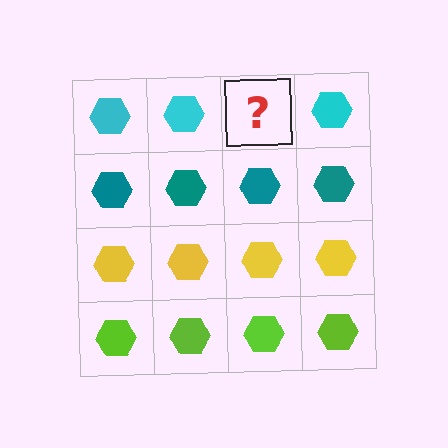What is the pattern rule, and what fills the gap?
The rule is that each row has a consistent color. The gap should be filled with a cyan hexagon.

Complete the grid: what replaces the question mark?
The question mark should be replaced with a cyan hexagon.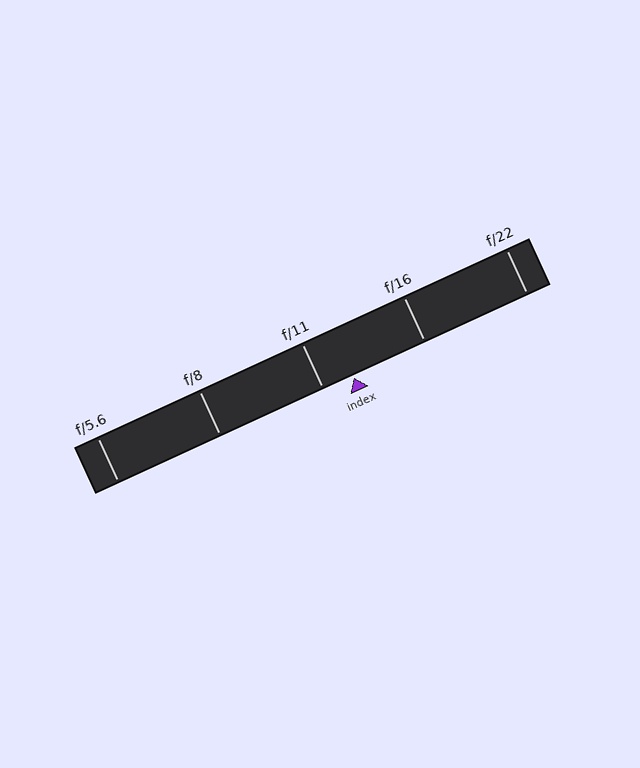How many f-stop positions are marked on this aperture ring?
There are 5 f-stop positions marked.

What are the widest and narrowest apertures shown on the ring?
The widest aperture shown is f/5.6 and the narrowest is f/22.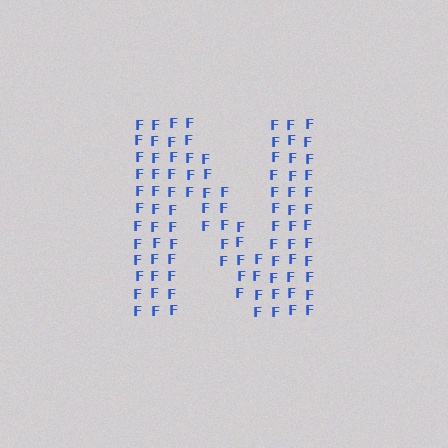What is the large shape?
The large shape is the letter N.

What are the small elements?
The small elements are letter F's.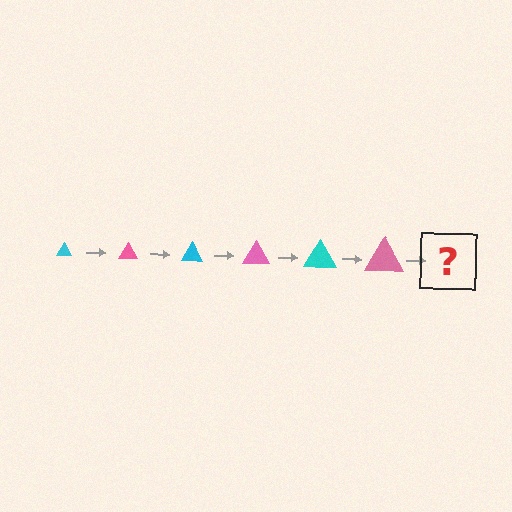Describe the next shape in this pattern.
It should be a cyan triangle, larger than the previous one.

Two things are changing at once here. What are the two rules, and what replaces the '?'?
The two rules are that the triangle grows larger each step and the color cycles through cyan and pink. The '?' should be a cyan triangle, larger than the previous one.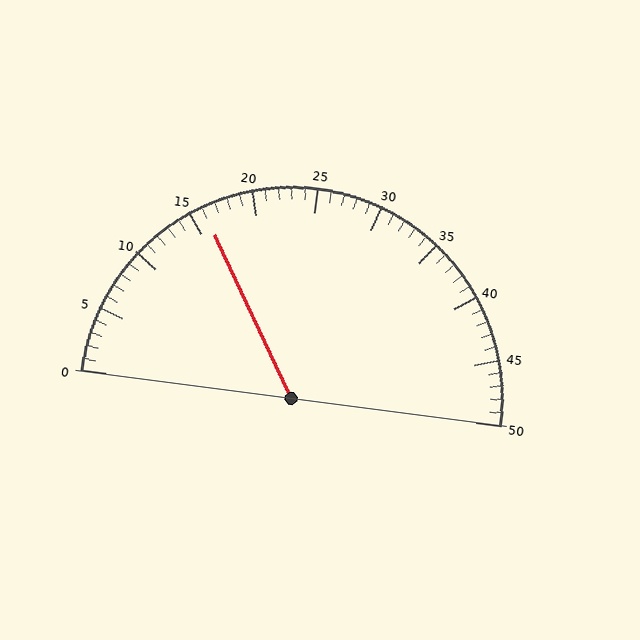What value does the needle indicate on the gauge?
The needle indicates approximately 16.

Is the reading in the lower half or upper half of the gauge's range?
The reading is in the lower half of the range (0 to 50).